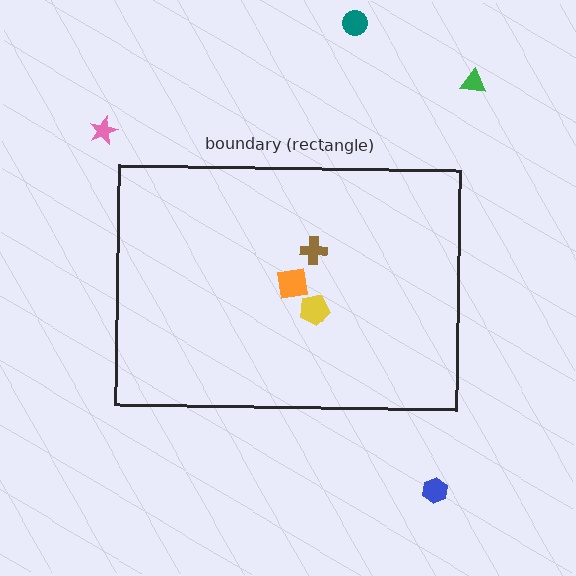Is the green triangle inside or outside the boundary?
Outside.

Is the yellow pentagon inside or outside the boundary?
Inside.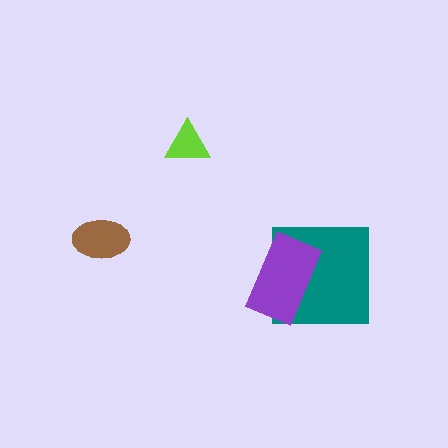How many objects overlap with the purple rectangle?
1 object overlaps with the purple rectangle.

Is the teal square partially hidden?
Yes, it is partially covered by another shape.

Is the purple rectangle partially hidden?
No, no other shape covers it.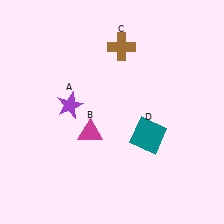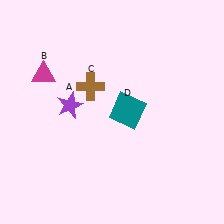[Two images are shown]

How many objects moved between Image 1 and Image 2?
3 objects moved between the two images.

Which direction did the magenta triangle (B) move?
The magenta triangle (B) moved up.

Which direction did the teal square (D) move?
The teal square (D) moved up.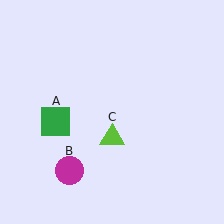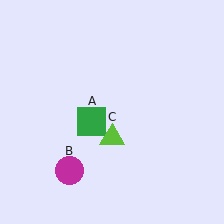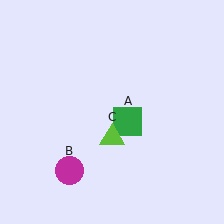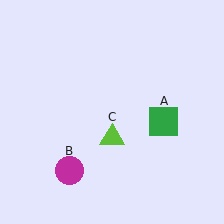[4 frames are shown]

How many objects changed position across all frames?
1 object changed position: green square (object A).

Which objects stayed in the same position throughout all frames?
Magenta circle (object B) and lime triangle (object C) remained stationary.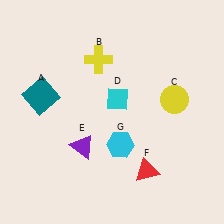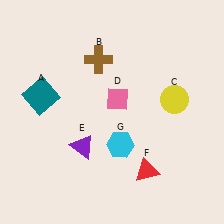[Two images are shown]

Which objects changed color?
B changed from yellow to brown. D changed from cyan to pink.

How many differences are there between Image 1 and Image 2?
There are 2 differences between the two images.